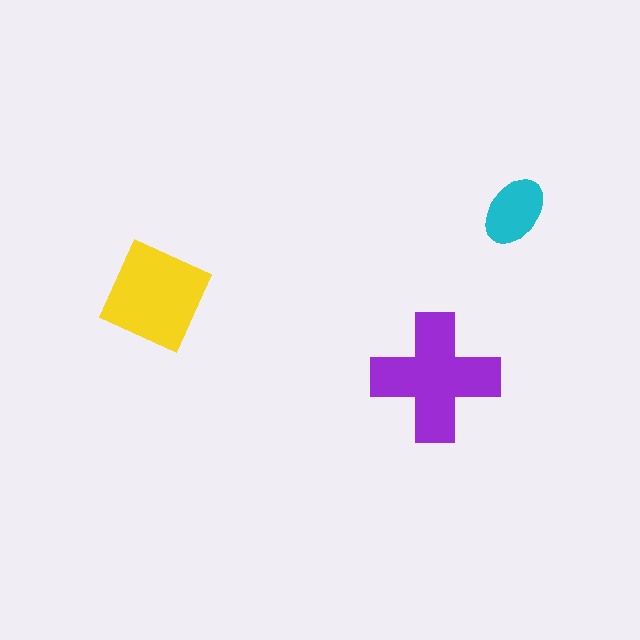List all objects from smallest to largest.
The cyan ellipse, the yellow diamond, the purple cross.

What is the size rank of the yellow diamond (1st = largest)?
2nd.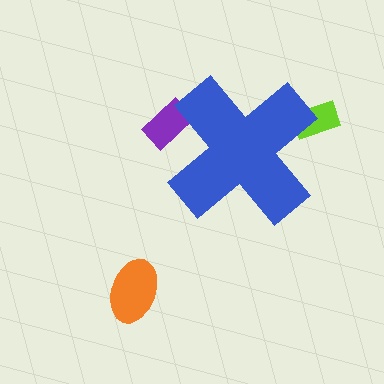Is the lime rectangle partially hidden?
Yes, the lime rectangle is partially hidden behind the blue cross.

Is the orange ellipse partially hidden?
No, the orange ellipse is fully visible.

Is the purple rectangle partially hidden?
Yes, the purple rectangle is partially hidden behind the blue cross.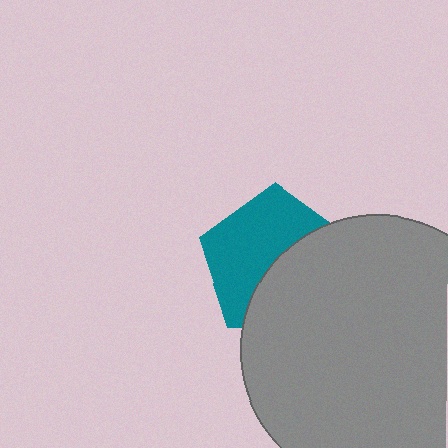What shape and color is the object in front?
The object in front is a gray circle.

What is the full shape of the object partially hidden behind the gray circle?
The partially hidden object is a teal pentagon.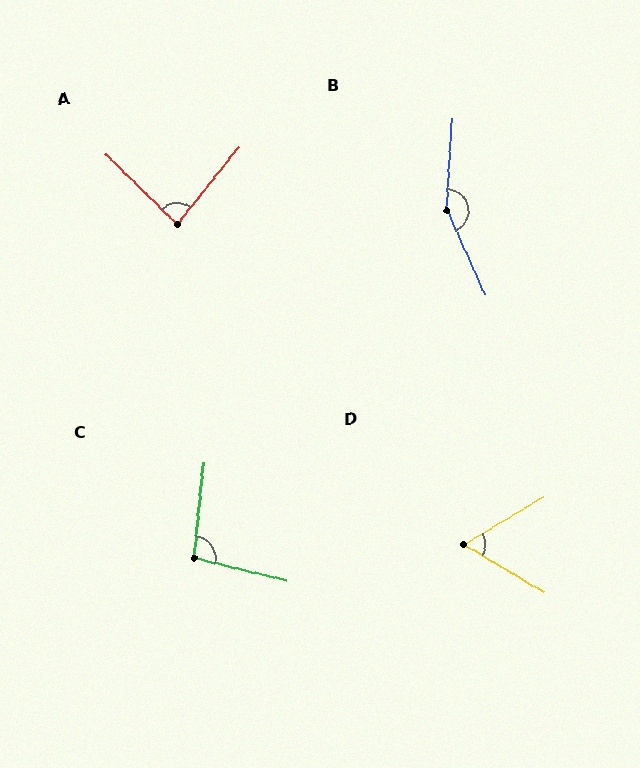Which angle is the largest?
B, at approximately 152 degrees.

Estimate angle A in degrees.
Approximately 84 degrees.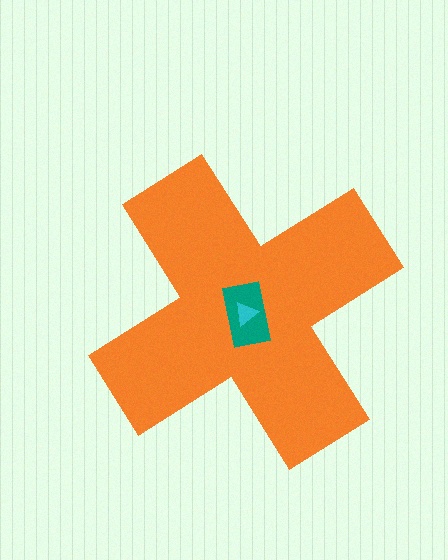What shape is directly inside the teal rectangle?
The cyan triangle.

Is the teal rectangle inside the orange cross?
Yes.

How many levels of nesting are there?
3.